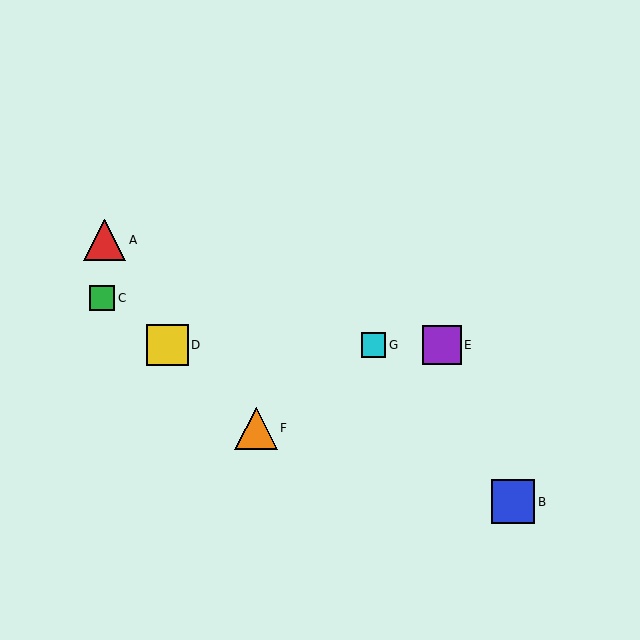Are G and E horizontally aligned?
Yes, both are at y≈345.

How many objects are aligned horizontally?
3 objects (D, E, G) are aligned horizontally.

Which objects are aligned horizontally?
Objects D, E, G are aligned horizontally.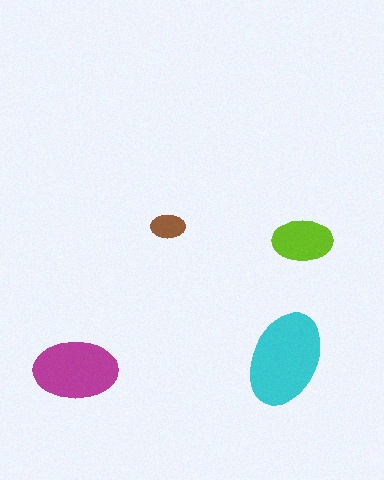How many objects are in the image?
There are 4 objects in the image.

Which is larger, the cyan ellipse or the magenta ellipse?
The cyan one.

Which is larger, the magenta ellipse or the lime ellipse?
The magenta one.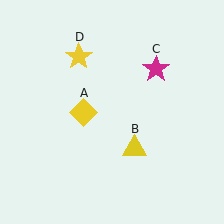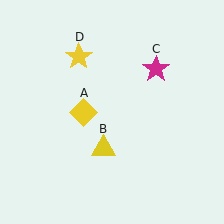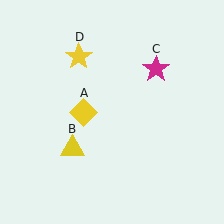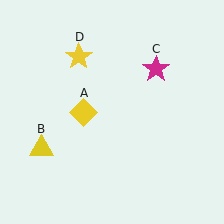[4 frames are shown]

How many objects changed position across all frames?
1 object changed position: yellow triangle (object B).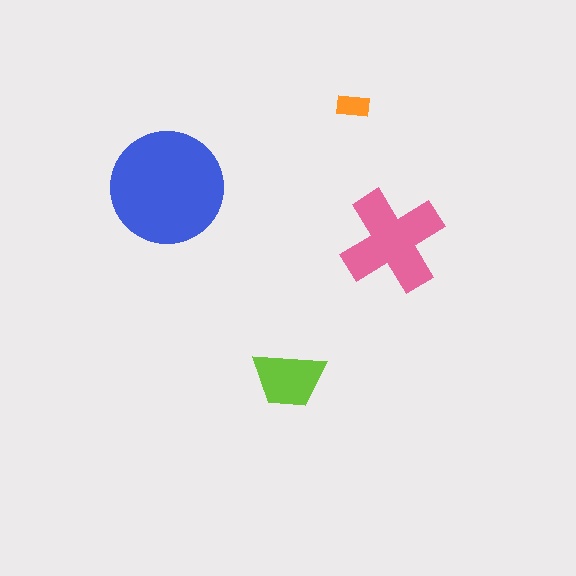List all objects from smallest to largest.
The orange rectangle, the lime trapezoid, the pink cross, the blue circle.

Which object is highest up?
The orange rectangle is topmost.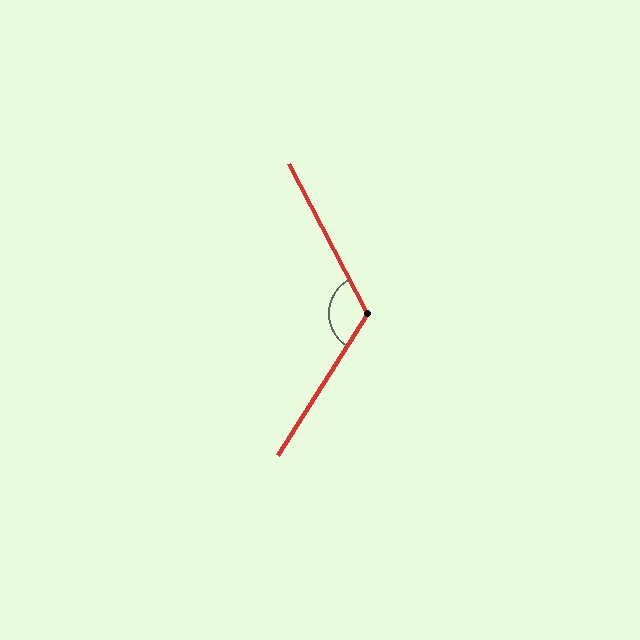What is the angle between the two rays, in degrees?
Approximately 120 degrees.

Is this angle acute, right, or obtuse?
It is obtuse.